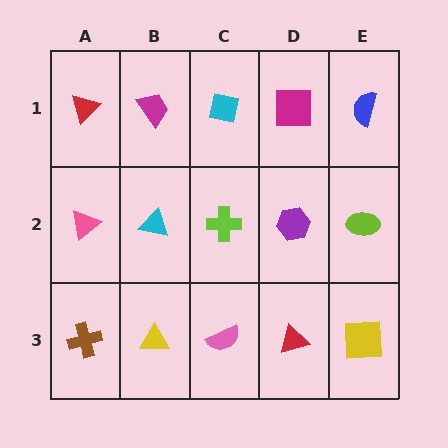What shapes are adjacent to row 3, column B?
A cyan triangle (row 2, column B), a brown cross (row 3, column A), a pink semicircle (row 3, column C).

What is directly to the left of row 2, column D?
A lime cross.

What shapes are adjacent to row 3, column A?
A pink triangle (row 2, column A), a yellow triangle (row 3, column B).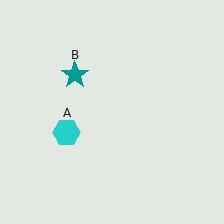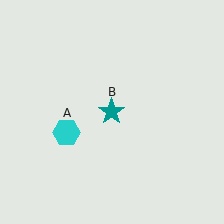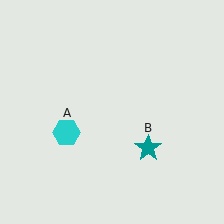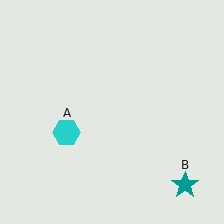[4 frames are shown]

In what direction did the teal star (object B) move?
The teal star (object B) moved down and to the right.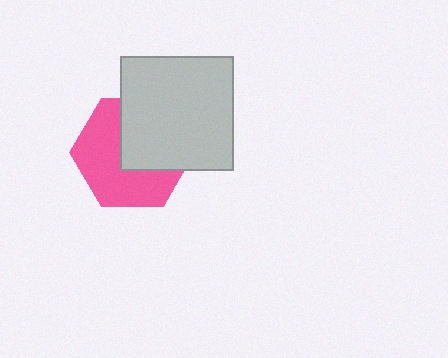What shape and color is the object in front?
The object in front is a light gray square.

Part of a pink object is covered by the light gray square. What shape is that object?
It is a hexagon.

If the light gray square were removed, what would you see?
You would see the complete pink hexagon.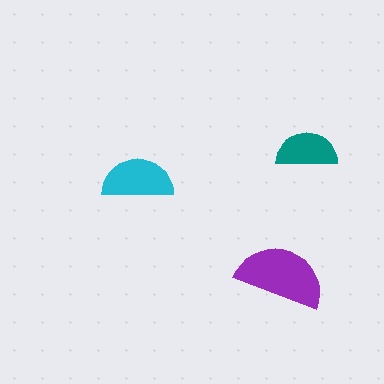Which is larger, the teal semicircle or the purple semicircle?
The purple one.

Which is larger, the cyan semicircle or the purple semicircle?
The purple one.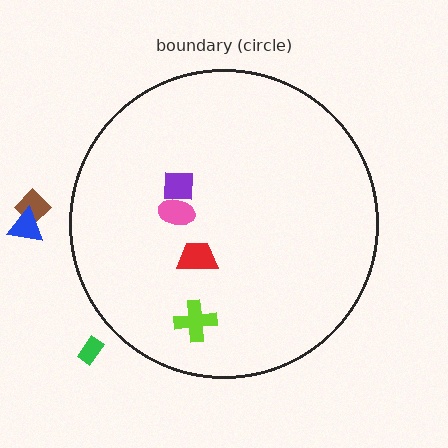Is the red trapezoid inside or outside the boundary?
Inside.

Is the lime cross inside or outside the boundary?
Inside.